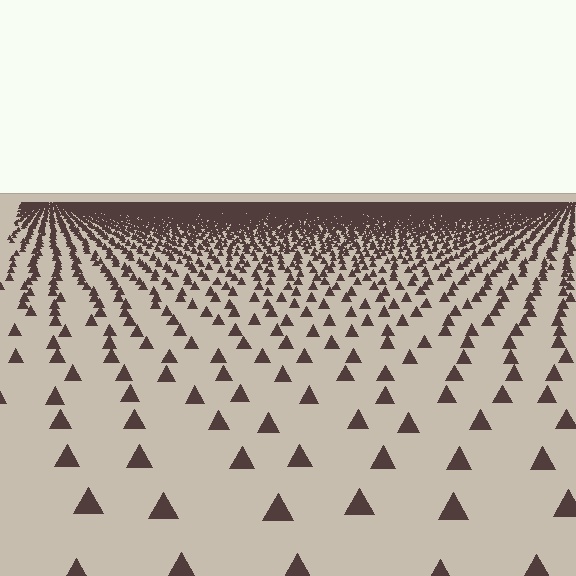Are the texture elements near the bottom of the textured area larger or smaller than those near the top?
Larger. Near the bottom, elements are closer to the viewer and appear at a bigger on-screen size.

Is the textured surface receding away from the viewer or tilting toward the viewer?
The surface is receding away from the viewer. Texture elements get smaller and denser toward the top.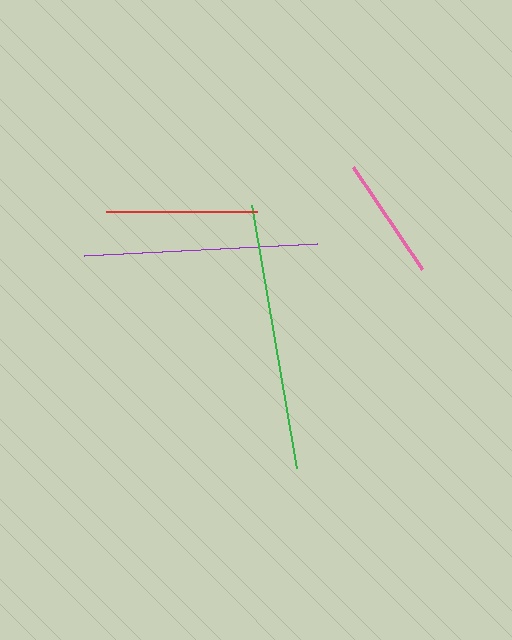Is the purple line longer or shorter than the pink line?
The purple line is longer than the pink line.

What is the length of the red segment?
The red segment is approximately 152 pixels long.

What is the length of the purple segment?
The purple segment is approximately 233 pixels long.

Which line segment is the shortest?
The pink line is the shortest at approximately 123 pixels.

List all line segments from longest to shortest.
From longest to shortest: green, purple, red, pink.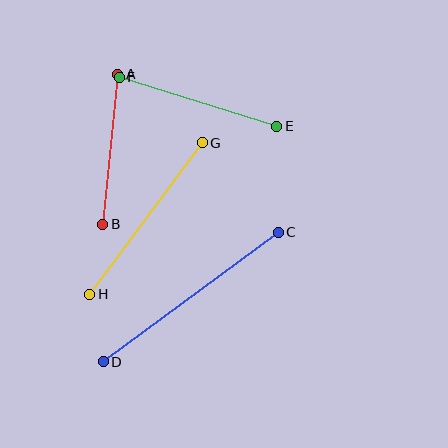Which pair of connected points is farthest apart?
Points C and D are farthest apart.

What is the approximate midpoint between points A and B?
The midpoint is at approximately (110, 149) pixels.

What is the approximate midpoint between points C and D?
The midpoint is at approximately (191, 297) pixels.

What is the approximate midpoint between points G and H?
The midpoint is at approximately (146, 218) pixels.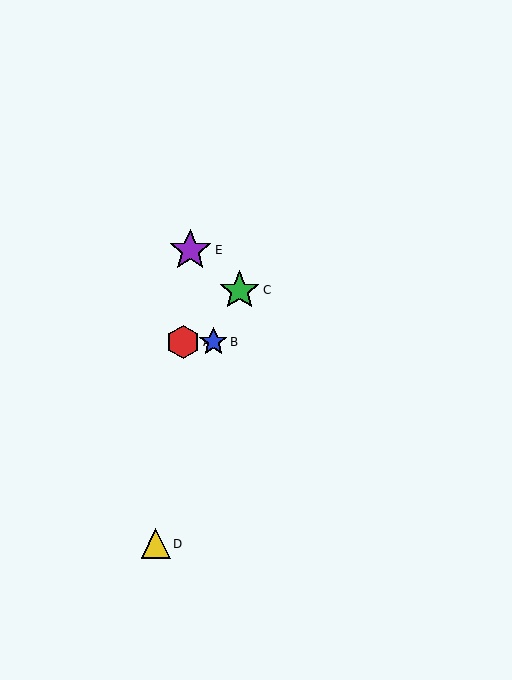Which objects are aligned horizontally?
Objects A, B are aligned horizontally.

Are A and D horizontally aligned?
No, A is at y≈342 and D is at y≈544.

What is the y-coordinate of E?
Object E is at y≈250.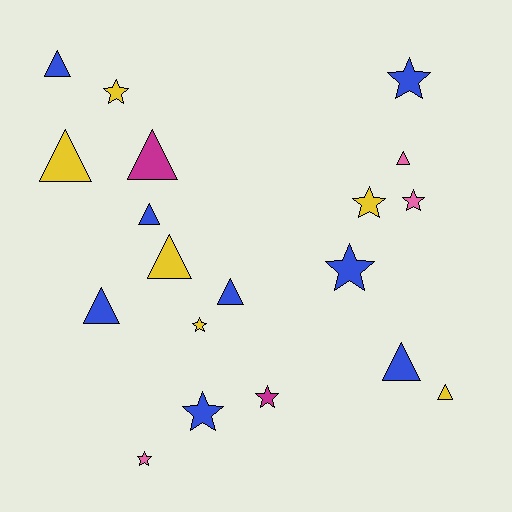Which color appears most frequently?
Blue, with 8 objects.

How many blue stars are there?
There are 3 blue stars.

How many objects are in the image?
There are 19 objects.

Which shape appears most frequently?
Triangle, with 10 objects.